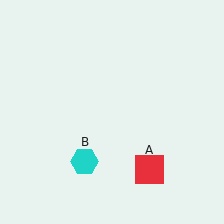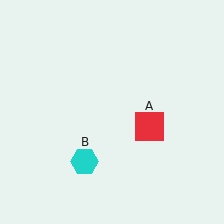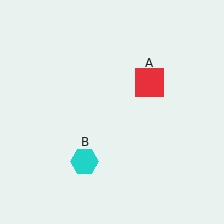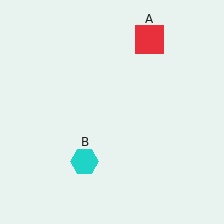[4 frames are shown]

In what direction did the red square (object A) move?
The red square (object A) moved up.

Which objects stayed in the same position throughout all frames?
Cyan hexagon (object B) remained stationary.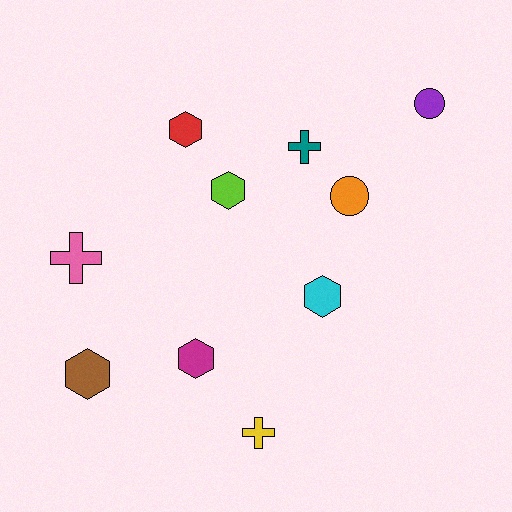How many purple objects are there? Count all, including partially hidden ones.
There is 1 purple object.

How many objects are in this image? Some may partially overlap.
There are 10 objects.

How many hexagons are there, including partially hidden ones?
There are 5 hexagons.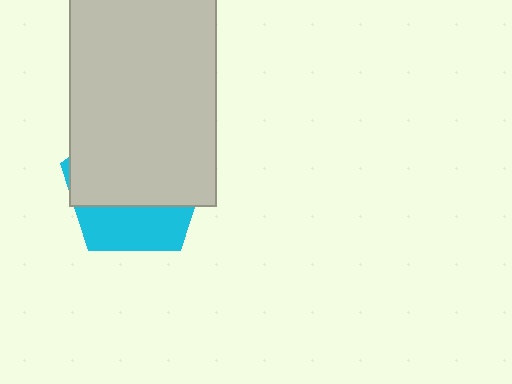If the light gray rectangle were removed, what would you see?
You would see the complete cyan pentagon.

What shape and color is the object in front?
The object in front is a light gray rectangle.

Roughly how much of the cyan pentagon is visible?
A small part of it is visible (roughly 33%).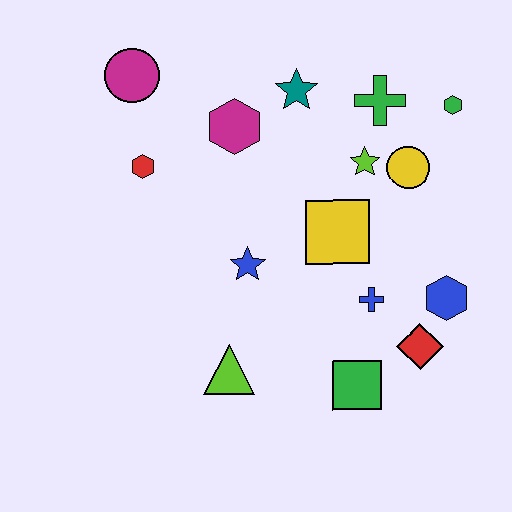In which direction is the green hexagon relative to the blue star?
The green hexagon is to the right of the blue star.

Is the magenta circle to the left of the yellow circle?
Yes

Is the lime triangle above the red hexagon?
No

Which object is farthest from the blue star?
The green hexagon is farthest from the blue star.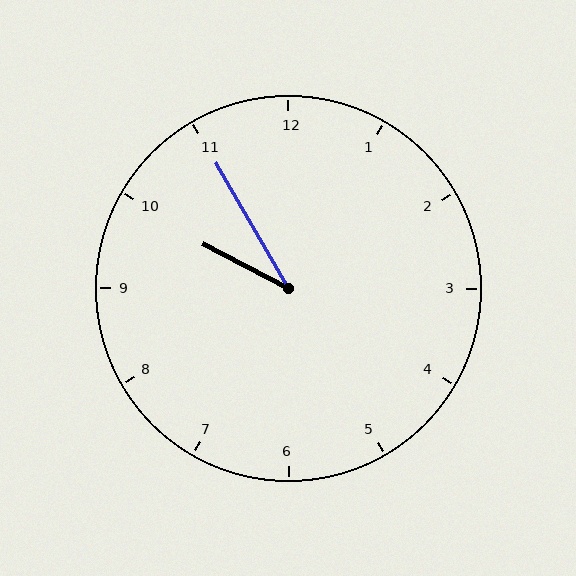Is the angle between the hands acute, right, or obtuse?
It is acute.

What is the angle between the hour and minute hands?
Approximately 32 degrees.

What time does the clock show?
9:55.